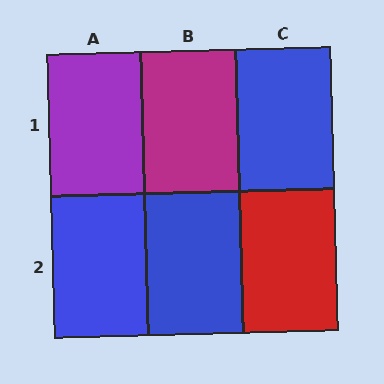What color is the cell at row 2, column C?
Red.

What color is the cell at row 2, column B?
Blue.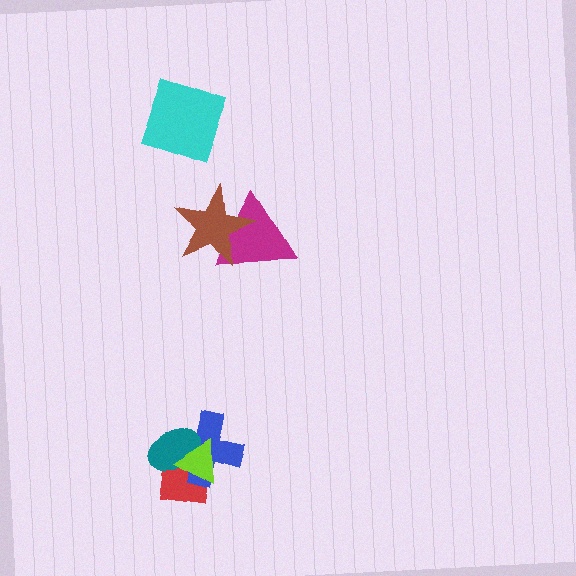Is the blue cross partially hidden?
Yes, it is partially covered by another shape.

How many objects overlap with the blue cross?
3 objects overlap with the blue cross.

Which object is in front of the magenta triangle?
The brown star is in front of the magenta triangle.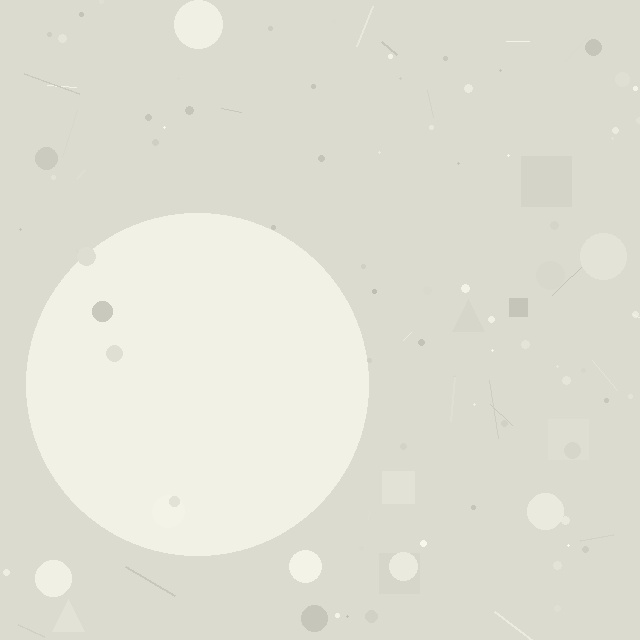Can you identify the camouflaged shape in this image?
The camouflaged shape is a circle.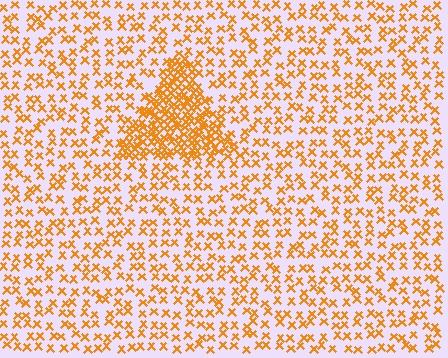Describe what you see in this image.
The image contains small orange elements arranged at two different densities. A triangle-shaped region is visible where the elements are more densely packed than the surrounding area.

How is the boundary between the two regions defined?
The boundary is defined by a change in element density (approximately 2.7x ratio). All elements are the same color, size, and shape.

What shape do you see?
I see a triangle.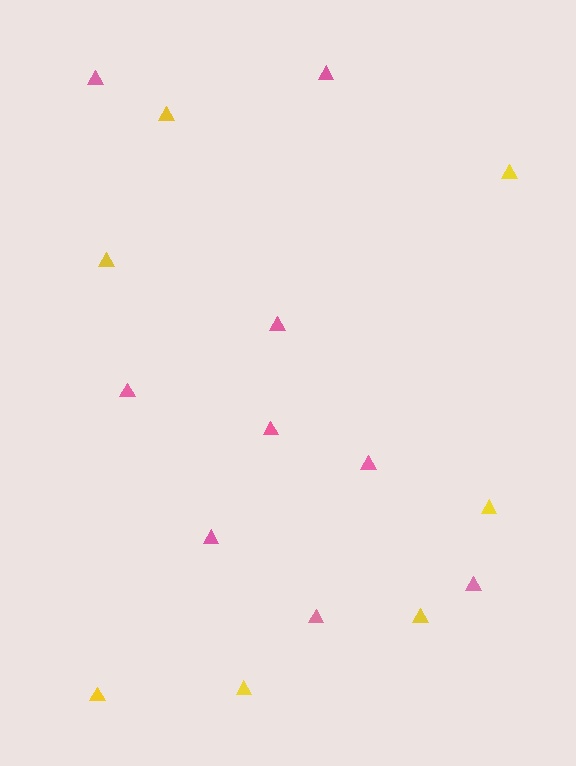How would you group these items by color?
There are 2 groups: one group of yellow triangles (7) and one group of pink triangles (9).